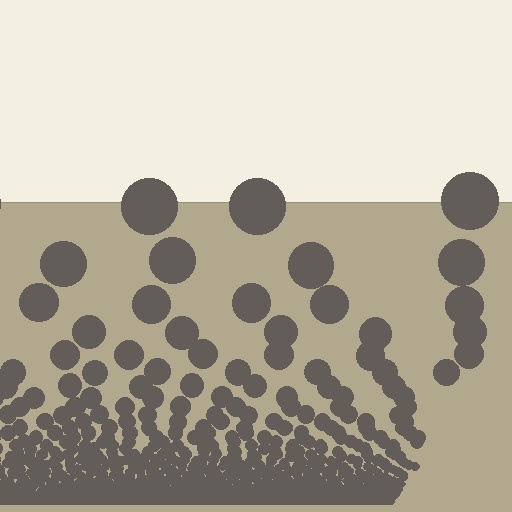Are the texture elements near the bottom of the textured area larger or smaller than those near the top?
Smaller. The gradient is inverted — elements near the bottom are smaller and denser.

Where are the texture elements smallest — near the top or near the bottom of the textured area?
Near the bottom.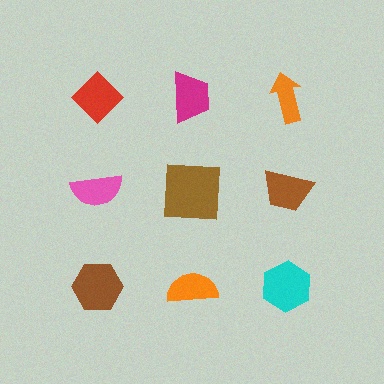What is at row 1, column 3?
An orange arrow.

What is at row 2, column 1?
A pink semicircle.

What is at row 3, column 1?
A brown hexagon.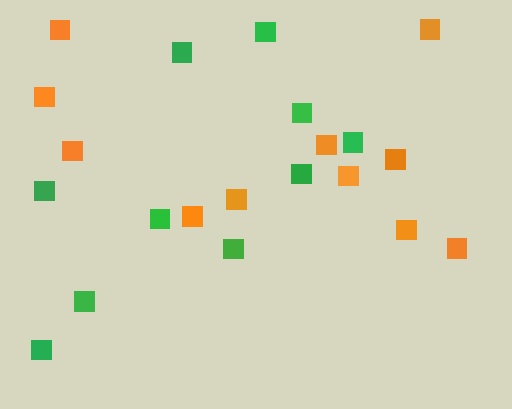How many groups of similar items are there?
There are 2 groups: one group of green squares (10) and one group of orange squares (11).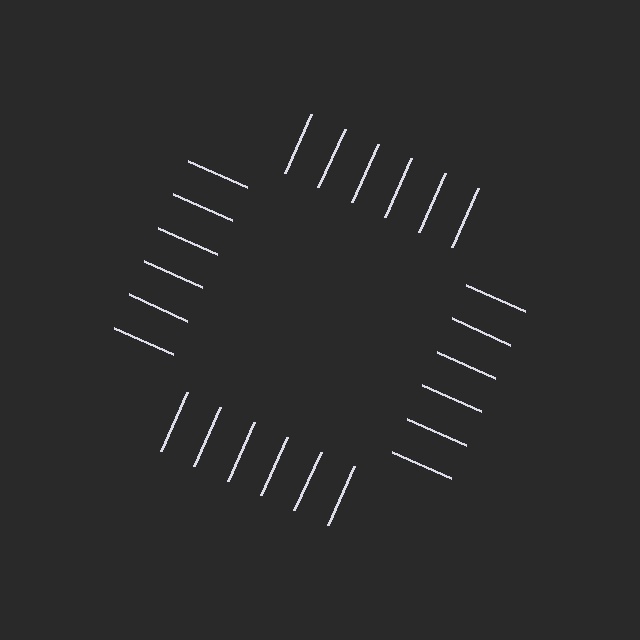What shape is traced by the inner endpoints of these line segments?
An illusory square — the line segments terminate on its edges but no continuous stroke is drawn.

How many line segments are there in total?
24 — 6 along each of the 4 edges.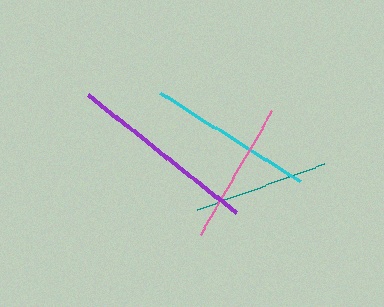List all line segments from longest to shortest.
From longest to shortest: purple, cyan, pink, teal.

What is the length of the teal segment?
The teal segment is approximately 135 pixels long.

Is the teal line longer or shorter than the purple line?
The purple line is longer than the teal line.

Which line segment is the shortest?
The teal line is the shortest at approximately 135 pixels.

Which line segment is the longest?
The purple line is the longest at approximately 190 pixels.